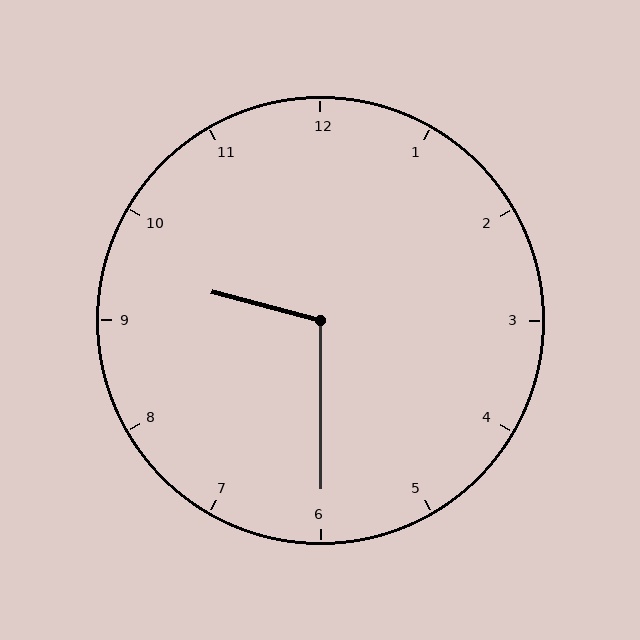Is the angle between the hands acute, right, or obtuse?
It is obtuse.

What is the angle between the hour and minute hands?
Approximately 105 degrees.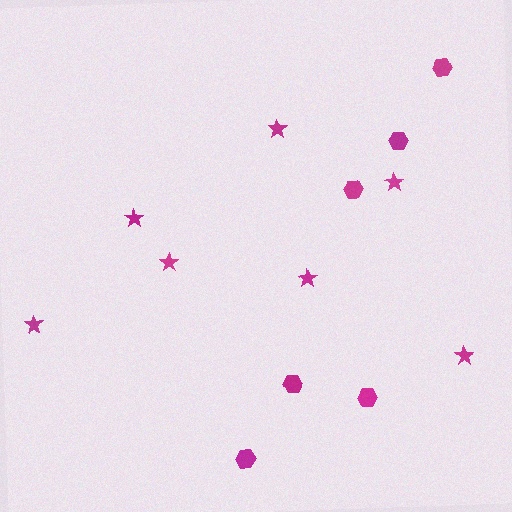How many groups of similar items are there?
There are 2 groups: one group of stars (7) and one group of hexagons (6).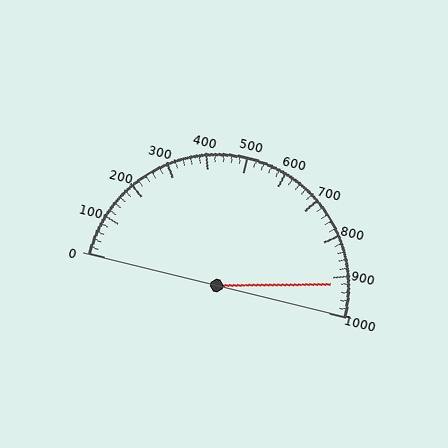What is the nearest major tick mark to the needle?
The nearest major tick mark is 900.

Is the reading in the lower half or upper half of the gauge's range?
The reading is in the upper half of the range (0 to 1000).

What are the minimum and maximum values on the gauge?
The gauge ranges from 0 to 1000.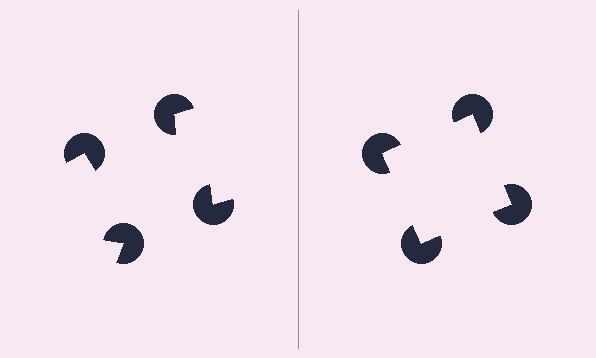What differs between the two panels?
The pac-man discs are positioned identically on both sides; only the wedge orientations differ. On the right they align to a square; on the left they are misaligned.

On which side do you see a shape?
An illusory square appears on the right side. On the left side the wedge cuts are rotated, so no coherent shape forms.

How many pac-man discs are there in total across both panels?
8 — 4 on each side.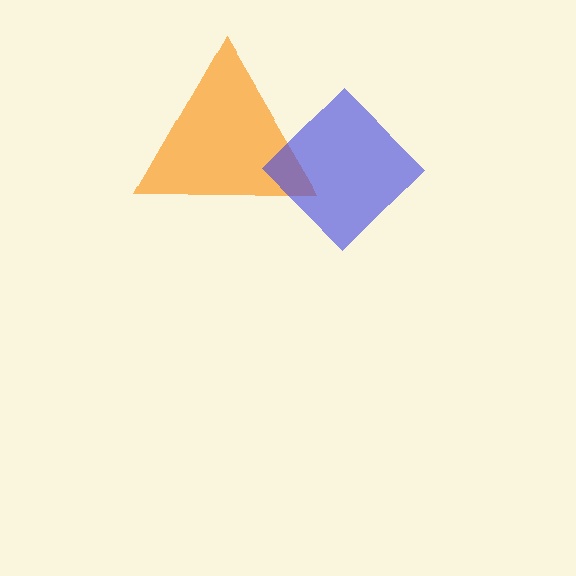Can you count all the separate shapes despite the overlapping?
Yes, there are 2 separate shapes.